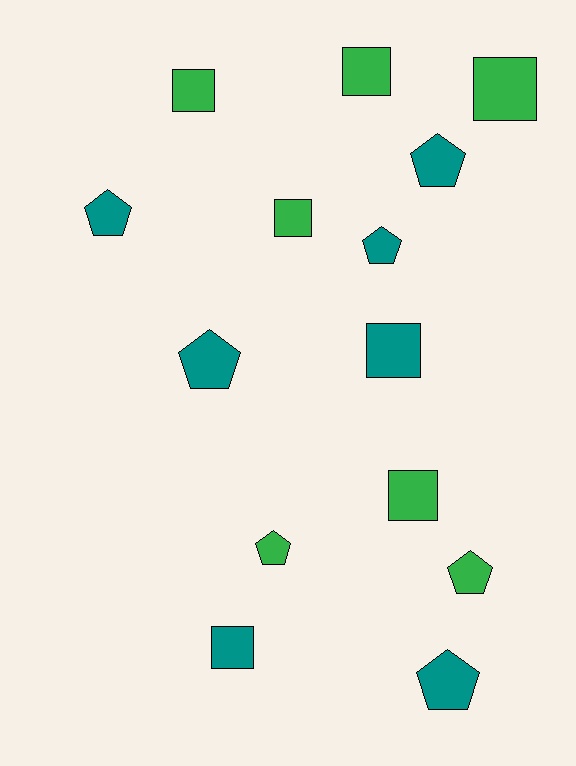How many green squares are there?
There are 5 green squares.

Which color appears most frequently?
Teal, with 7 objects.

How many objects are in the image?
There are 14 objects.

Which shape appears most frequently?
Pentagon, with 7 objects.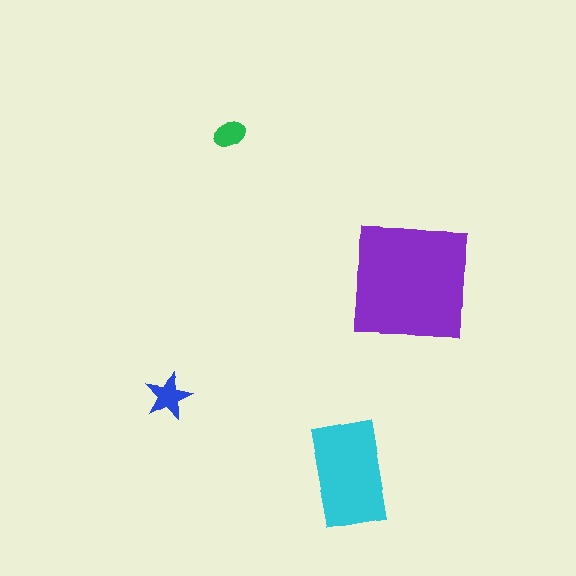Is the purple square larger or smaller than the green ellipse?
Larger.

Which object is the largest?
The purple square.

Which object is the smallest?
The green ellipse.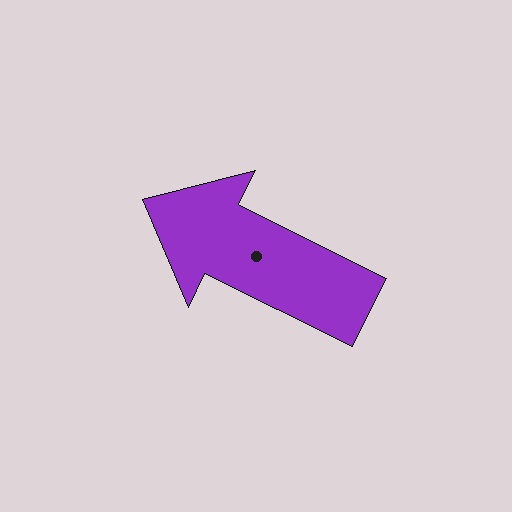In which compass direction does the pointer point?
Northwest.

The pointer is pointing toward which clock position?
Roughly 10 o'clock.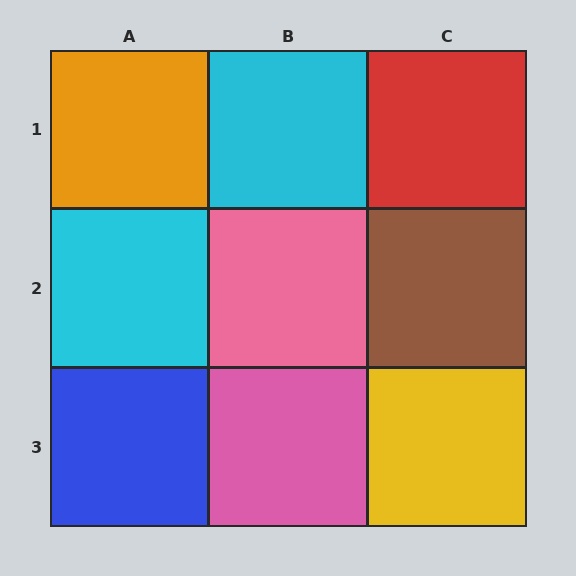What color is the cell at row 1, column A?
Orange.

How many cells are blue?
1 cell is blue.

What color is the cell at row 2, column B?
Pink.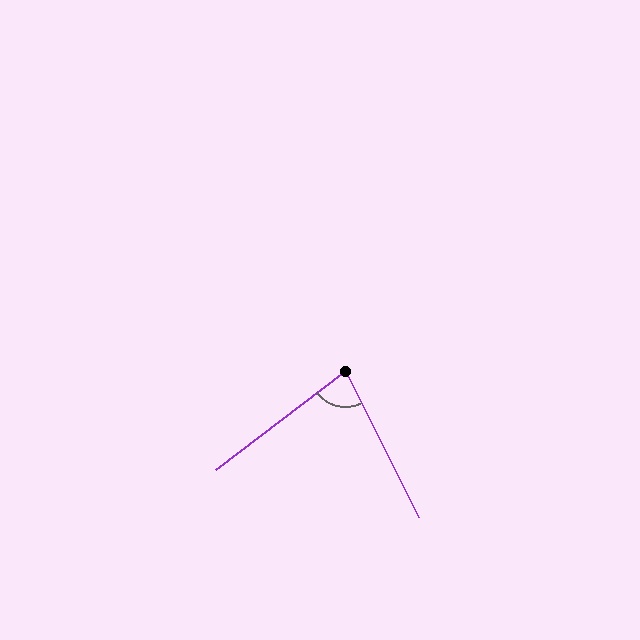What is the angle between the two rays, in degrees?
Approximately 79 degrees.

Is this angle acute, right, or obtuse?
It is acute.